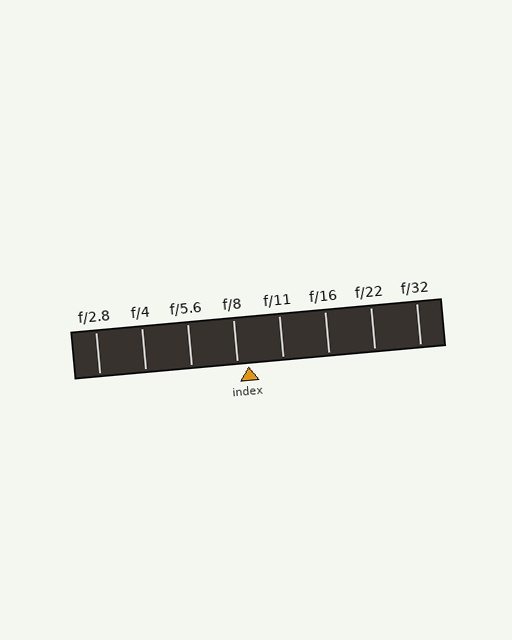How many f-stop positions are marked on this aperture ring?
There are 8 f-stop positions marked.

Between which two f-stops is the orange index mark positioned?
The index mark is between f/8 and f/11.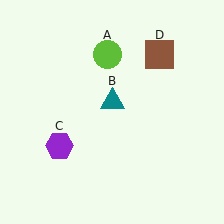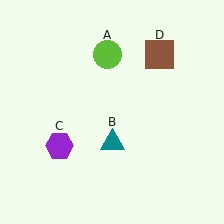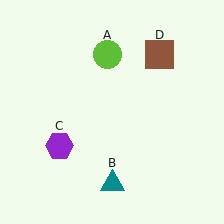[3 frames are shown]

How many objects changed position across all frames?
1 object changed position: teal triangle (object B).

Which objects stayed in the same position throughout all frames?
Lime circle (object A) and purple hexagon (object C) and brown square (object D) remained stationary.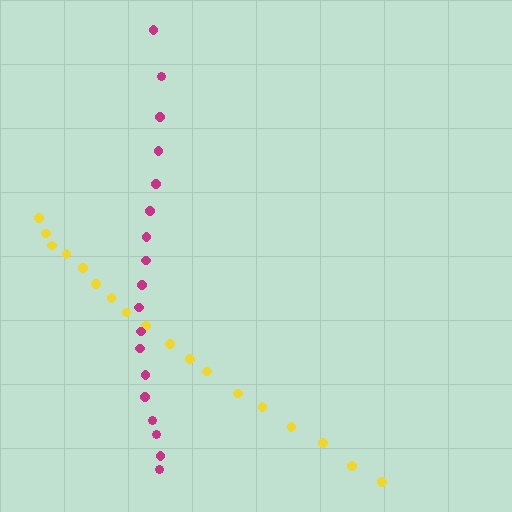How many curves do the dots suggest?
There are 2 distinct paths.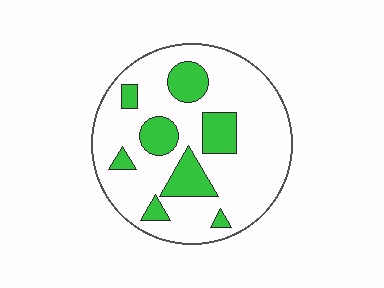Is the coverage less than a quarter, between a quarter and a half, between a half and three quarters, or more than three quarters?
Less than a quarter.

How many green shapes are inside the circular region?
8.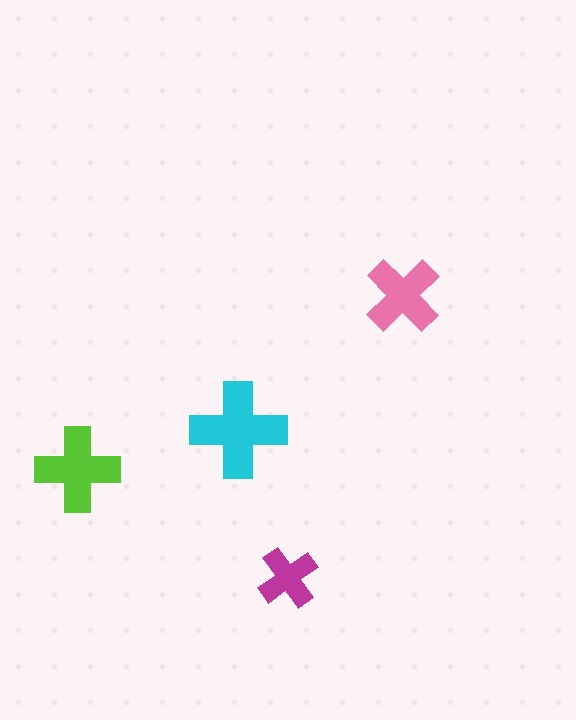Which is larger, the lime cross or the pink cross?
The lime one.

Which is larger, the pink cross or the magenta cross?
The pink one.